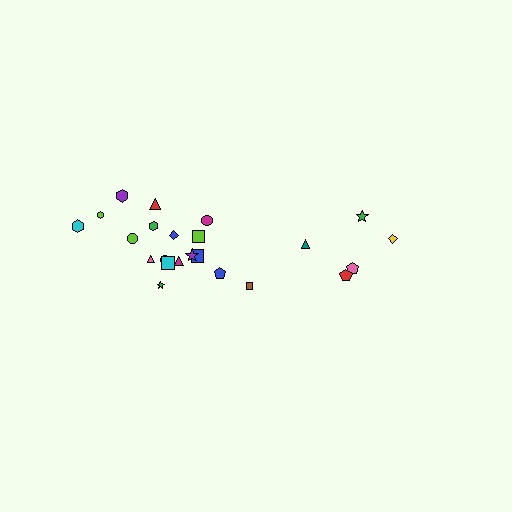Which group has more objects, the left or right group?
The left group.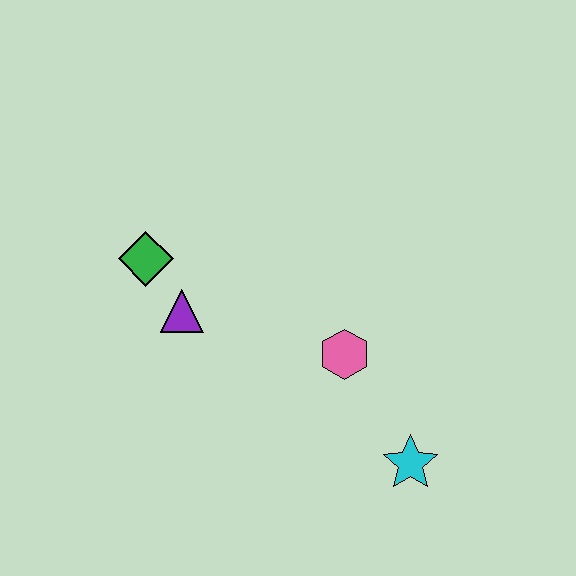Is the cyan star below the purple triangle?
Yes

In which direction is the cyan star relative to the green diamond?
The cyan star is to the right of the green diamond.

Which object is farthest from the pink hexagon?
The green diamond is farthest from the pink hexagon.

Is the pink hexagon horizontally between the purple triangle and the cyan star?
Yes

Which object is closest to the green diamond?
The purple triangle is closest to the green diamond.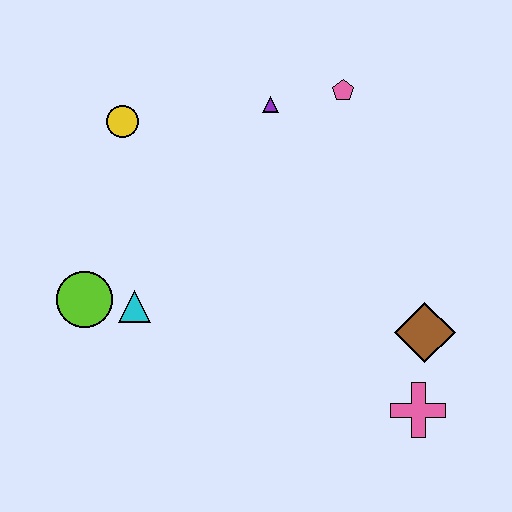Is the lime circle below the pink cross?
No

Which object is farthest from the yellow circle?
The pink cross is farthest from the yellow circle.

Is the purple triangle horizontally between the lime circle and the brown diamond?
Yes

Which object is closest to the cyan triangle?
The lime circle is closest to the cyan triangle.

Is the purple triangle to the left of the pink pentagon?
Yes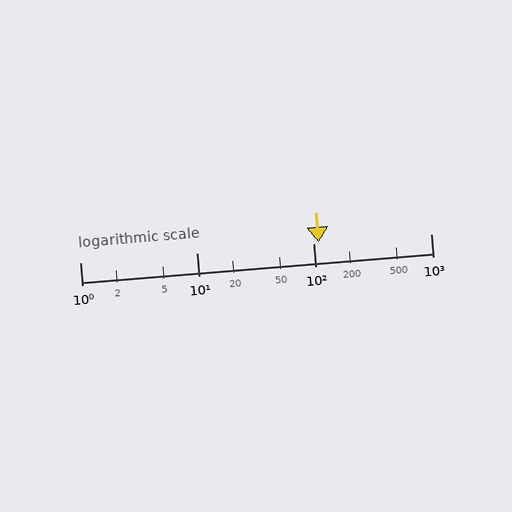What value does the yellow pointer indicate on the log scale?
The pointer indicates approximately 110.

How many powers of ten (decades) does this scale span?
The scale spans 3 decades, from 1 to 1000.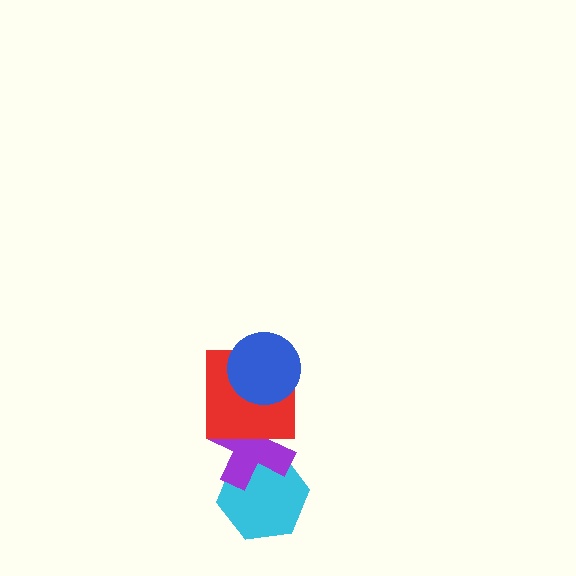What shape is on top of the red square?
The blue circle is on top of the red square.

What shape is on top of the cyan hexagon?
The purple cross is on top of the cyan hexagon.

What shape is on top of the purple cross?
The red square is on top of the purple cross.